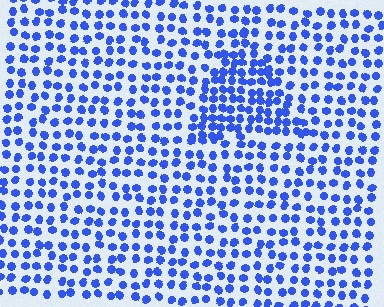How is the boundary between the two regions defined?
The boundary is defined by a change in element density (approximately 1.7x ratio). All elements are the same color, size, and shape.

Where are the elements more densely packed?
The elements are more densely packed inside the triangle boundary.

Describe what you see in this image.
The image contains small blue elements arranged at two different densities. A triangle-shaped region is visible where the elements are more densely packed than the surrounding area.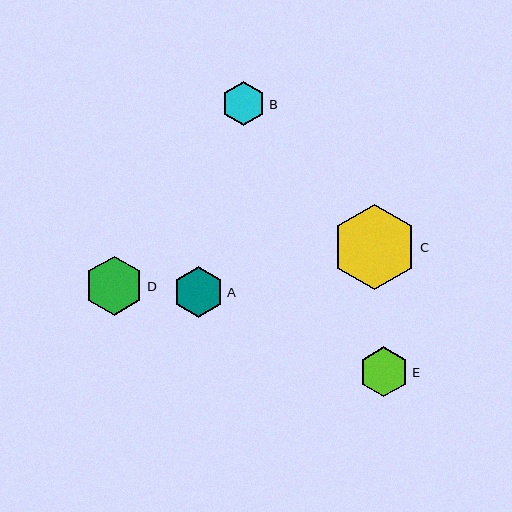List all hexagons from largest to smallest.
From largest to smallest: C, D, A, E, B.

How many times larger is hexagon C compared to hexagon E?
Hexagon C is approximately 1.7 times the size of hexagon E.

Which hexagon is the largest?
Hexagon C is the largest with a size of approximately 85 pixels.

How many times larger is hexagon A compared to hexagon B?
Hexagon A is approximately 1.2 times the size of hexagon B.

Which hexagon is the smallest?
Hexagon B is the smallest with a size of approximately 44 pixels.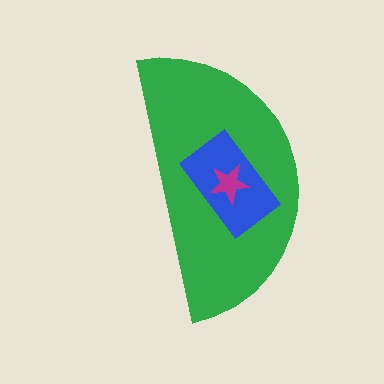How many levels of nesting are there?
3.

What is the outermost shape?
The green semicircle.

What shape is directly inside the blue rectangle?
The magenta star.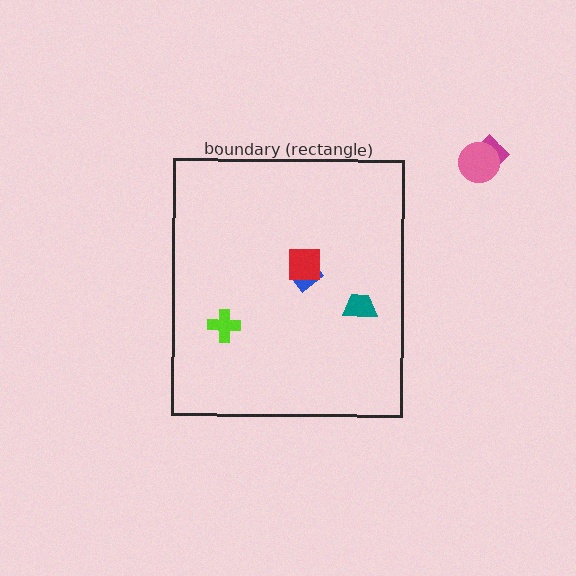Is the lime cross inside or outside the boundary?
Inside.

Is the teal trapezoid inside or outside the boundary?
Inside.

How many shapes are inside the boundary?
4 inside, 2 outside.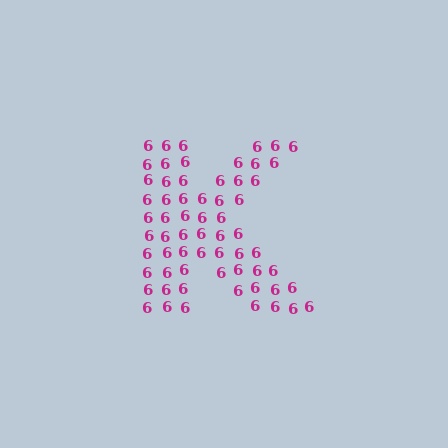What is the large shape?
The large shape is the letter K.